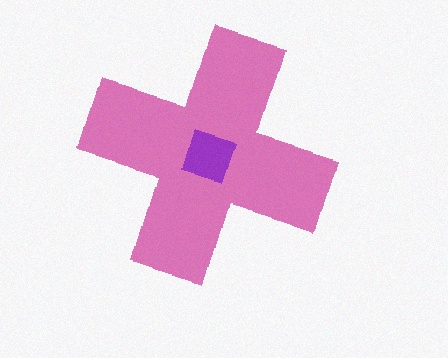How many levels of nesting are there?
2.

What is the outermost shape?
The pink cross.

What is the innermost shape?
The purple square.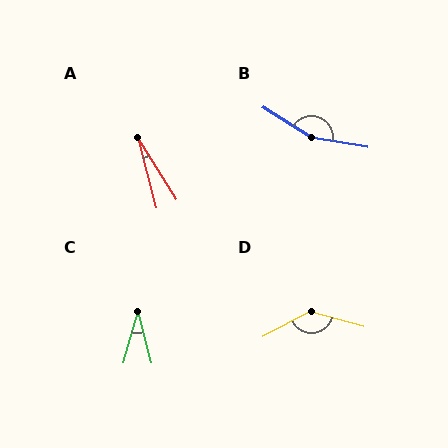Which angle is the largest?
B, at approximately 158 degrees.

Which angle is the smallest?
A, at approximately 17 degrees.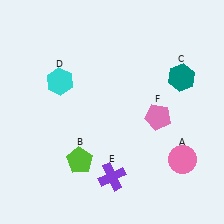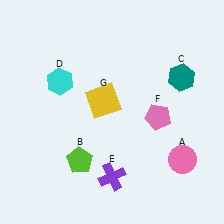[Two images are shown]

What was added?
A yellow square (G) was added in Image 2.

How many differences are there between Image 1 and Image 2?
There is 1 difference between the two images.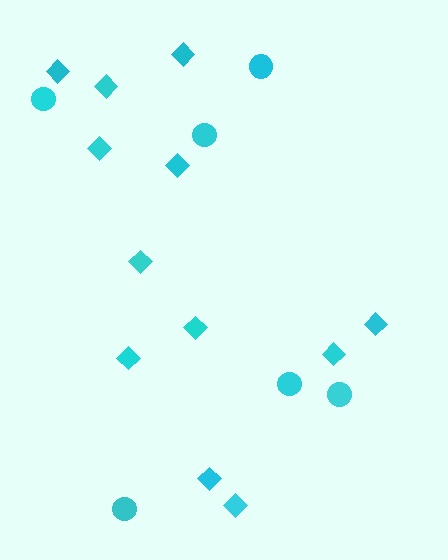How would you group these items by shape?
There are 2 groups: one group of diamonds (12) and one group of circles (6).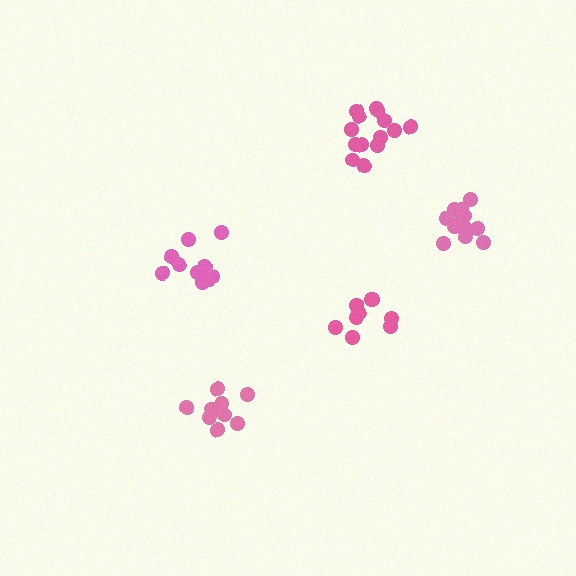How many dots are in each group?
Group 1: 10 dots, Group 2: 9 dots, Group 3: 14 dots, Group 4: 9 dots, Group 5: 13 dots (55 total).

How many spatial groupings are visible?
There are 5 spatial groupings.